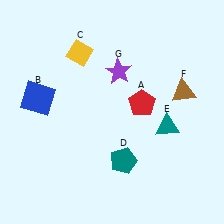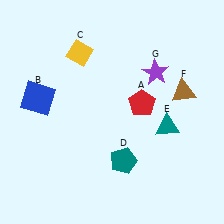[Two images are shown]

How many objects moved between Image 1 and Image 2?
1 object moved between the two images.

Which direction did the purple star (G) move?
The purple star (G) moved right.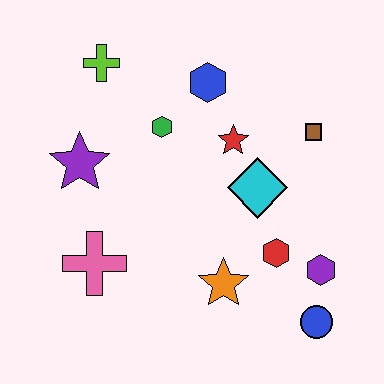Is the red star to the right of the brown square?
No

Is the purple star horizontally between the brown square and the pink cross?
No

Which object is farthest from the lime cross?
The blue circle is farthest from the lime cross.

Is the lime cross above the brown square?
Yes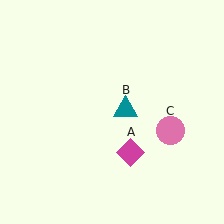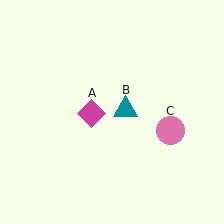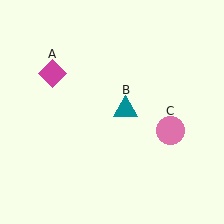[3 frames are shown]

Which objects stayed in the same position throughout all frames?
Teal triangle (object B) and pink circle (object C) remained stationary.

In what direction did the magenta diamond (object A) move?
The magenta diamond (object A) moved up and to the left.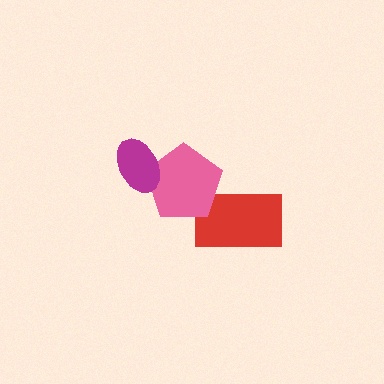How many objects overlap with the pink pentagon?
2 objects overlap with the pink pentagon.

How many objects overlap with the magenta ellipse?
1 object overlaps with the magenta ellipse.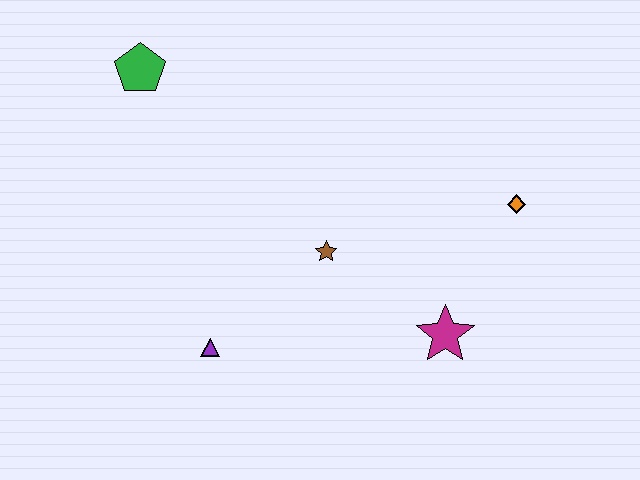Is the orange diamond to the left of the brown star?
No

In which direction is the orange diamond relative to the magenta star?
The orange diamond is above the magenta star.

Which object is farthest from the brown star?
The green pentagon is farthest from the brown star.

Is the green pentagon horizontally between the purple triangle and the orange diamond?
No